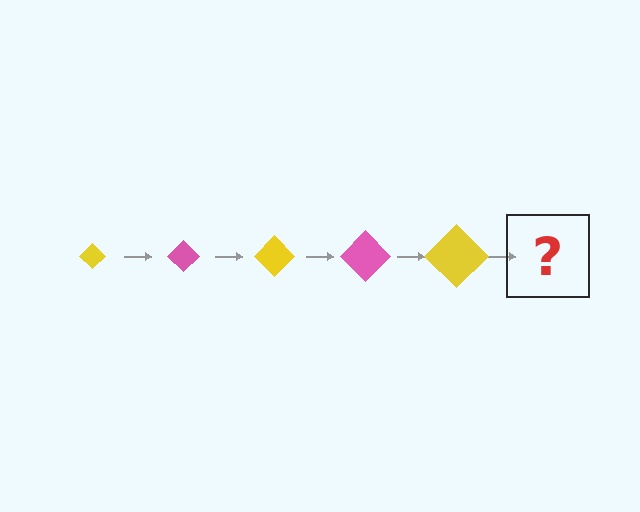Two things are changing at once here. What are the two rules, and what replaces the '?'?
The two rules are that the diamond grows larger each step and the color cycles through yellow and pink. The '?' should be a pink diamond, larger than the previous one.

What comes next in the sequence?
The next element should be a pink diamond, larger than the previous one.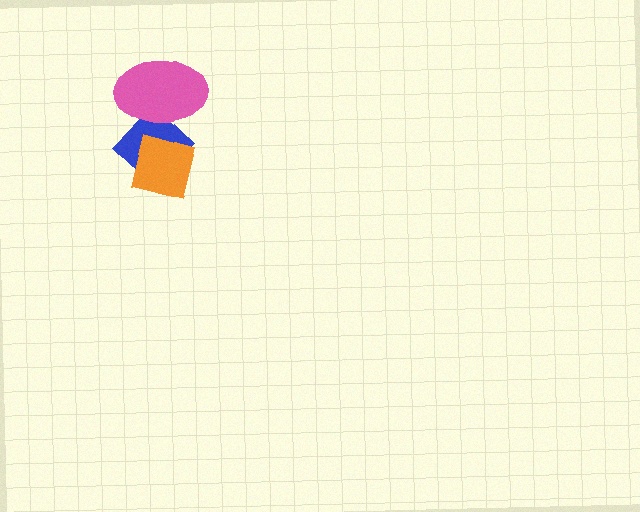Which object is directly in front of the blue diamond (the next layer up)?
The pink ellipse is directly in front of the blue diamond.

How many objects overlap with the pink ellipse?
1 object overlaps with the pink ellipse.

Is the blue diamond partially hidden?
Yes, it is partially covered by another shape.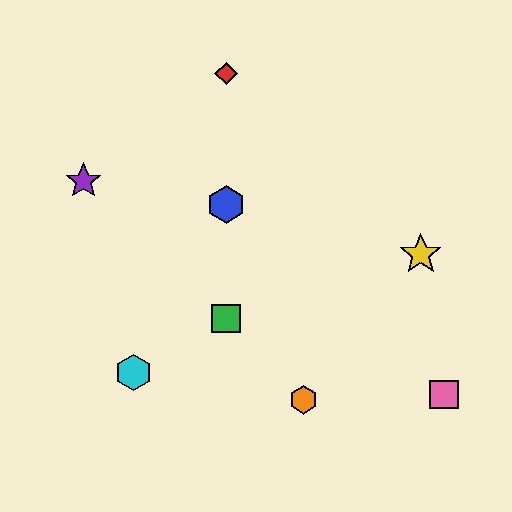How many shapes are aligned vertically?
3 shapes (the red diamond, the blue hexagon, the green square) are aligned vertically.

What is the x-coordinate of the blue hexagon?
The blue hexagon is at x≈226.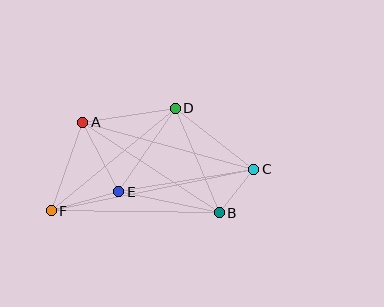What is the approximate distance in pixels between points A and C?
The distance between A and C is approximately 178 pixels.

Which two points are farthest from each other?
Points C and F are farthest from each other.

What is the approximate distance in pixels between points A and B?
The distance between A and B is approximately 164 pixels.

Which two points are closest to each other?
Points B and C are closest to each other.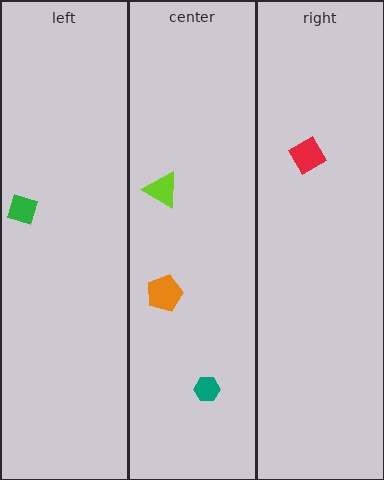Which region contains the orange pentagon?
The center region.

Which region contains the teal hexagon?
The center region.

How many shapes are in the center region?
3.